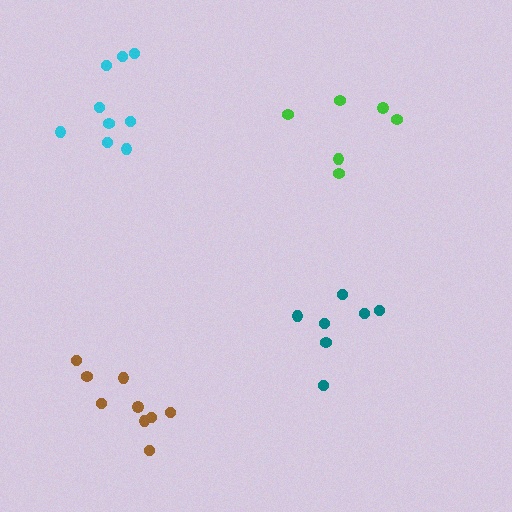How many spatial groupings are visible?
There are 4 spatial groupings.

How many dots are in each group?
Group 1: 6 dots, Group 2: 7 dots, Group 3: 9 dots, Group 4: 9 dots (31 total).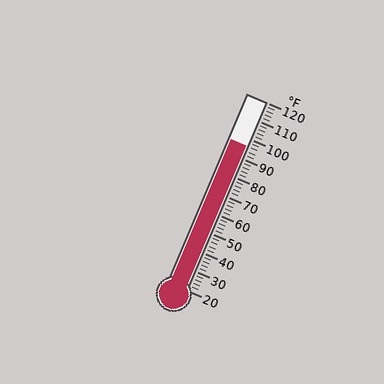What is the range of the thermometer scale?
The thermometer scale ranges from 20°F to 120°F.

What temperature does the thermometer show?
The thermometer shows approximately 96°F.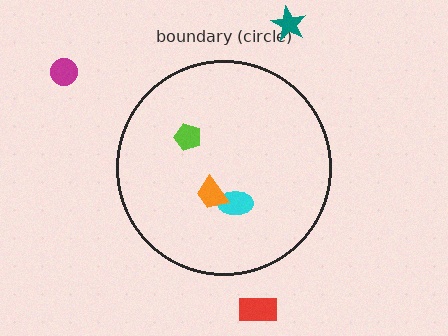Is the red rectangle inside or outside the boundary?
Outside.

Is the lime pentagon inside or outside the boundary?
Inside.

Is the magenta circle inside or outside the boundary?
Outside.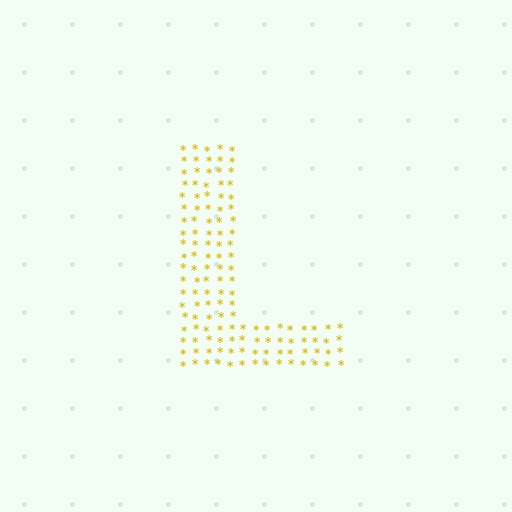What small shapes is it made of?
It is made of small asterisks.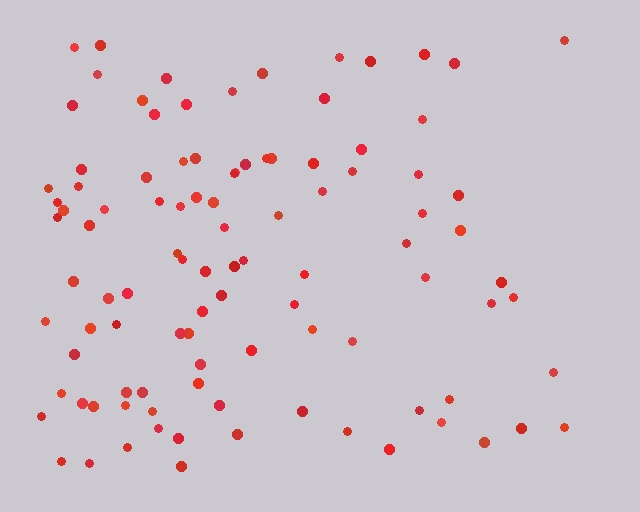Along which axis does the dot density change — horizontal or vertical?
Horizontal.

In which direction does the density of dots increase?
From right to left, with the left side densest.